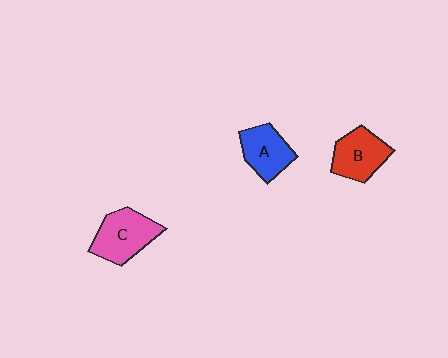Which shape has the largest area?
Shape C (pink).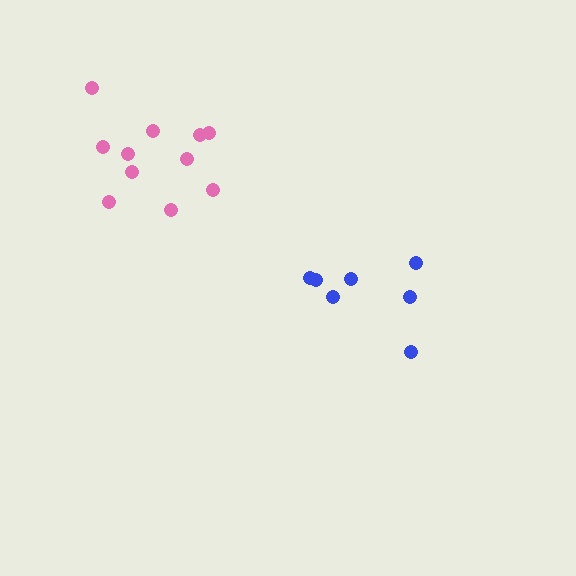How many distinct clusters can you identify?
There are 2 distinct clusters.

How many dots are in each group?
Group 1: 7 dots, Group 2: 11 dots (18 total).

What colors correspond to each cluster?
The clusters are colored: blue, pink.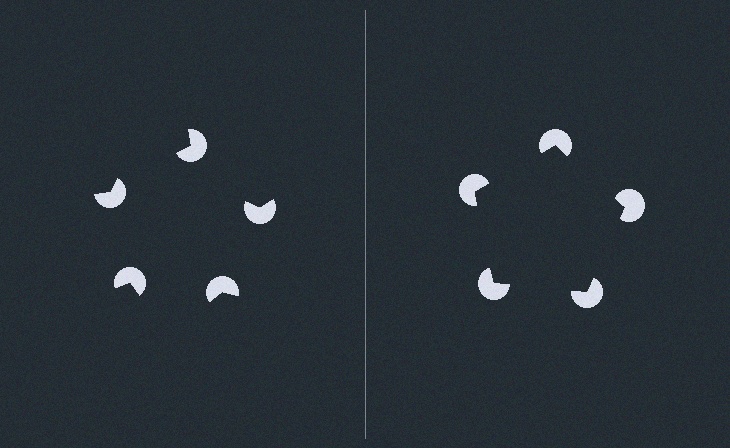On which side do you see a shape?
An illusory pentagon appears on the right side. On the left side the wedge cuts are rotated, so no coherent shape forms.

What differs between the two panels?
The pac-man discs are positioned identically on both sides; only the wedge orientations differ. On the right they align to a pentagon; on the left they are misaligned.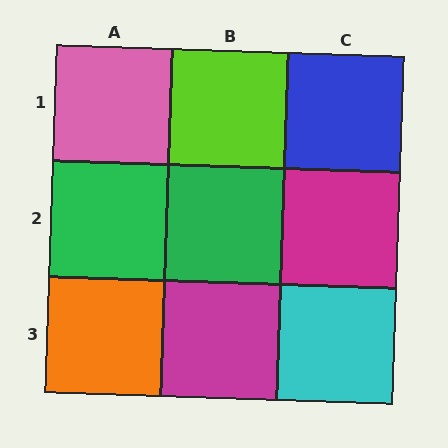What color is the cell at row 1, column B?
Lime.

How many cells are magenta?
2 cells are magenta.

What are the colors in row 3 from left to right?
Orange, magenta, cyan.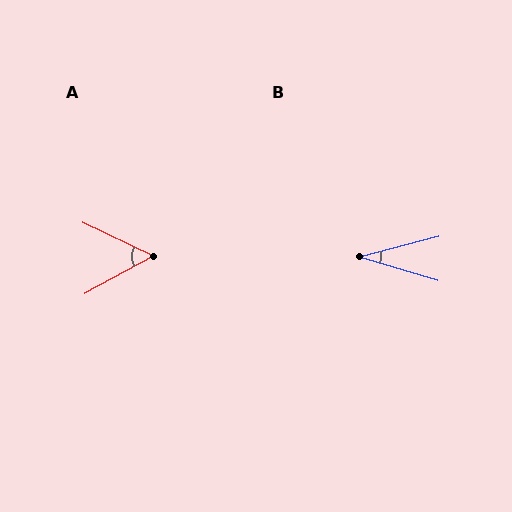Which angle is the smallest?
B, at approximately 31 degrees.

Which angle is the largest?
A, at approximately 54 degrees.